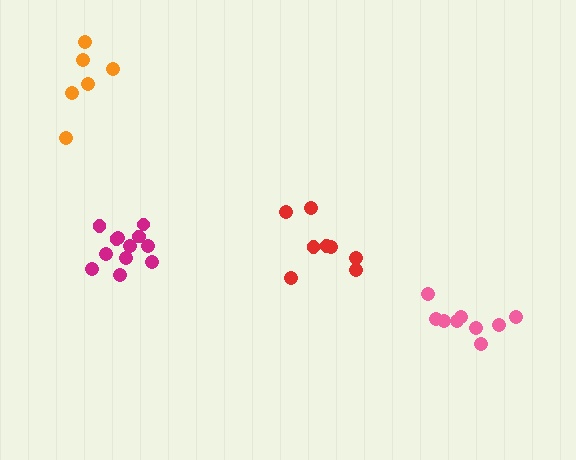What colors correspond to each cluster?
The clusters are colored: red, orange, magenta, pink.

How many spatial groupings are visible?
There are 4 spatial groupings.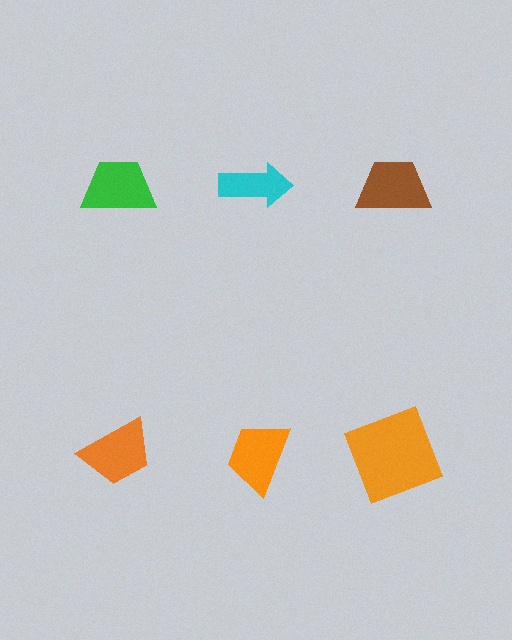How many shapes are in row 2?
3 shapes.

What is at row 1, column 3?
A brown trapezoid.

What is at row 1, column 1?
A green trapezoid.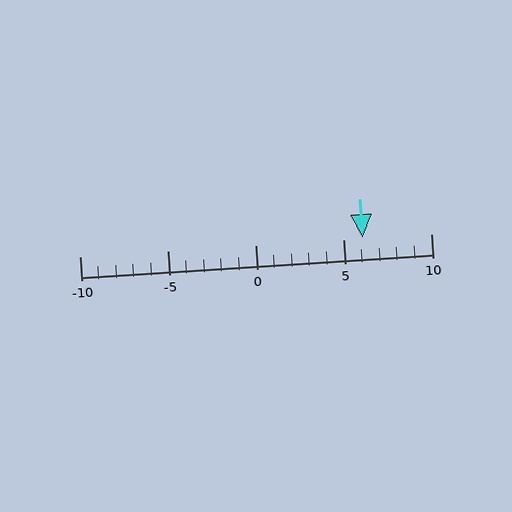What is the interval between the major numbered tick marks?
The major tick marks are spaced 5 units apart.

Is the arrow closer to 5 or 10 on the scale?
The arrow is closer to 5.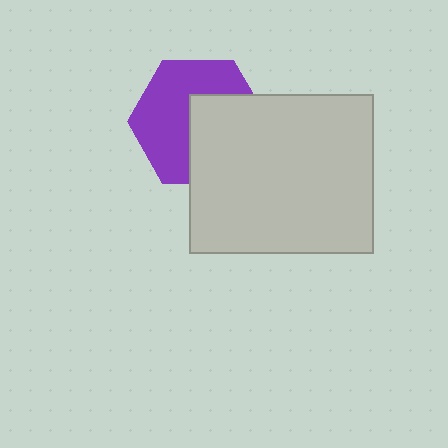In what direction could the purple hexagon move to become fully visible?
The purple hexagon could move toward the upper-left. That would shift it out from behind the light gray rectangle entirely.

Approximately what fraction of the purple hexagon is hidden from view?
Roughly 44% of the purple hexagon is hidden behind the light gray rectangle.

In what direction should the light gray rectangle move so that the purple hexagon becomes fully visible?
The light gray rectangle should move toward the lower-right. That is the shortest direction to clear the overlap and leave the purple hexagon fully visible.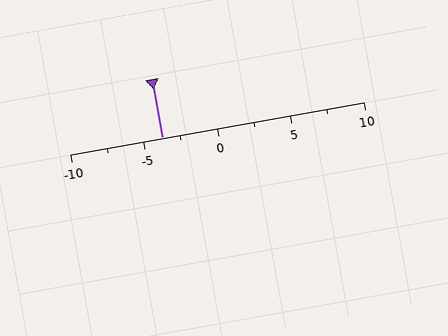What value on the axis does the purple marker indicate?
The marker indicates approximately -3.8.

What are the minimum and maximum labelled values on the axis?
The axis runs from -10 to 10.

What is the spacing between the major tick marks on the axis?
The major ticks are spaced 5 apart.